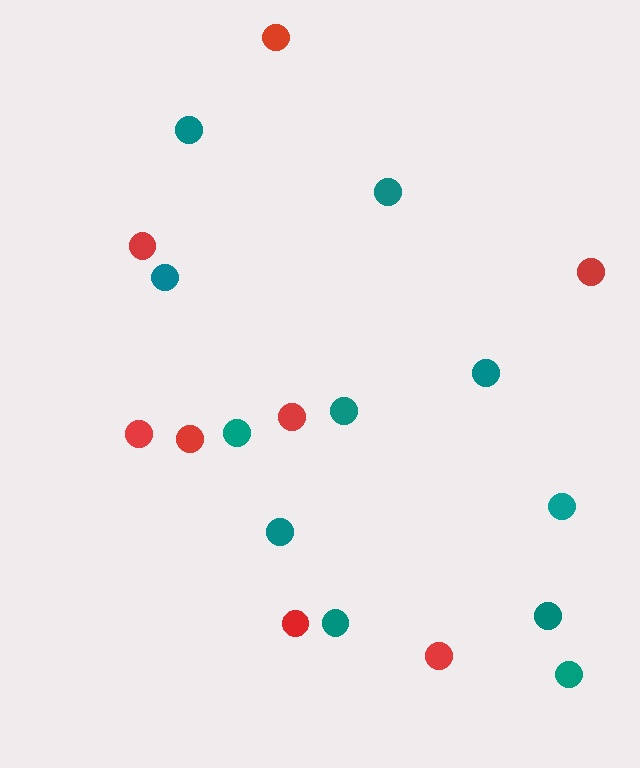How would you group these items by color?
There are 2 groups: one group of teal circles (11) and one group of red circles (8).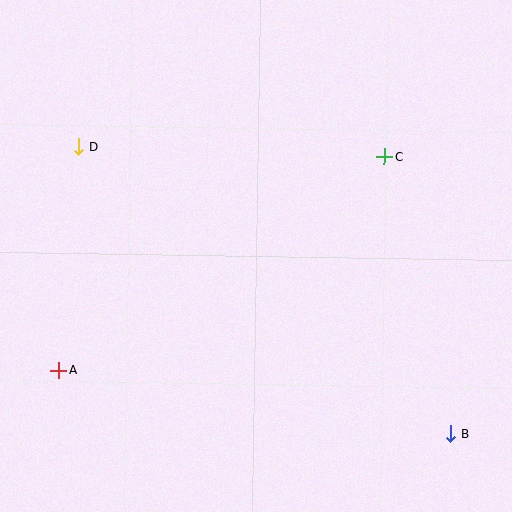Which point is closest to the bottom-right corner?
Point B is closest to the bottom-right corner.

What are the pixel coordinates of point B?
Point B is at (451, 434).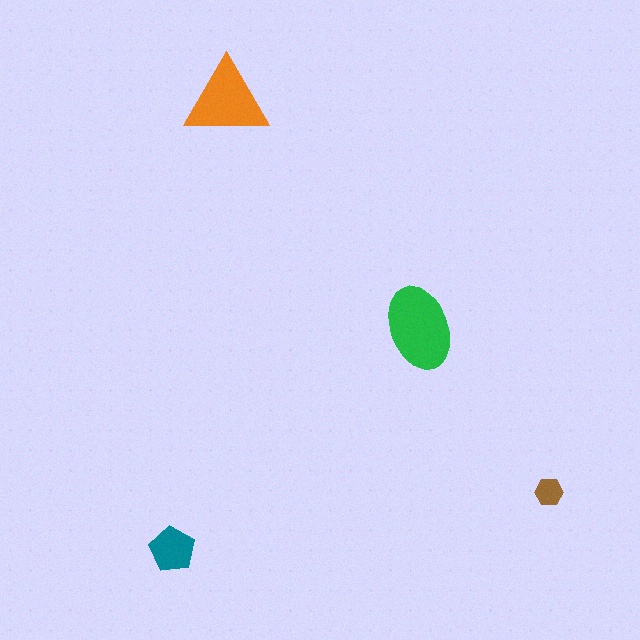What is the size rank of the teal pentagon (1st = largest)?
3rd.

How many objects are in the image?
There are 4 objects in the image.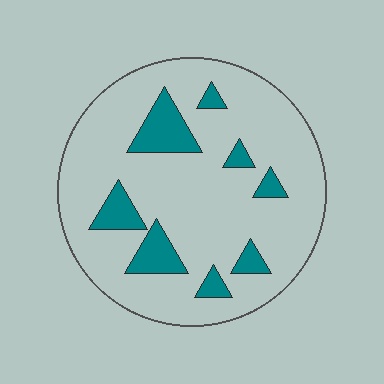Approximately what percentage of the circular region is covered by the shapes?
Approximately 15%.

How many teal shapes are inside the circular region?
8.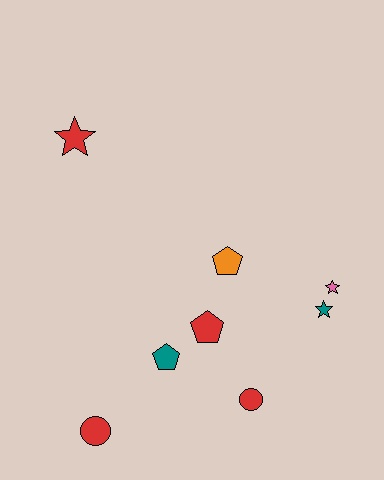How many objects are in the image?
There are 8 objects.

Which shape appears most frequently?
Star, with 3 objects.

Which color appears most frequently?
Red, with 4 objects.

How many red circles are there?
There are 2 red circles.